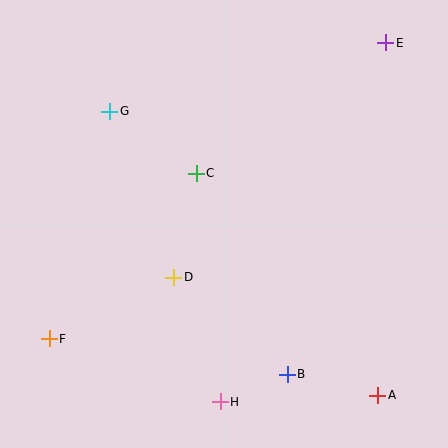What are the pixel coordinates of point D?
Point D is at (174, 277).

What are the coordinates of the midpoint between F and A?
The midpoint between F and A is at (213, 367).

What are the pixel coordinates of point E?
Point E is at (386, 43).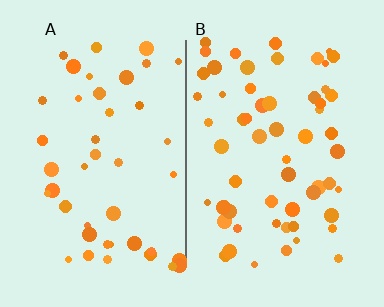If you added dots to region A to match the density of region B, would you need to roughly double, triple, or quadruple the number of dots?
Approximately double.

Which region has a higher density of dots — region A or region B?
B (the right).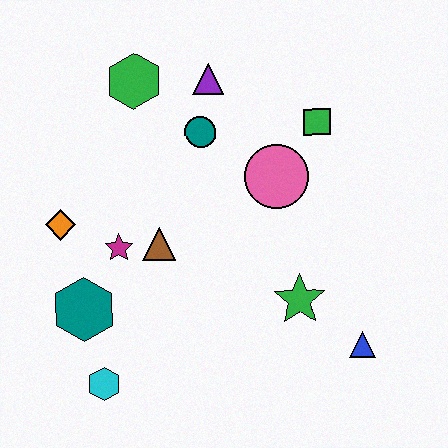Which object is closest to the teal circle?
The purple triangle is closest to the teal circle.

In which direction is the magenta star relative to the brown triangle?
The magenta star is to the left of the brown triangle.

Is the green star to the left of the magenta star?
No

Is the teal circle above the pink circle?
Yes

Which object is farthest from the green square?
The cyan hexagon is farthest from the green square.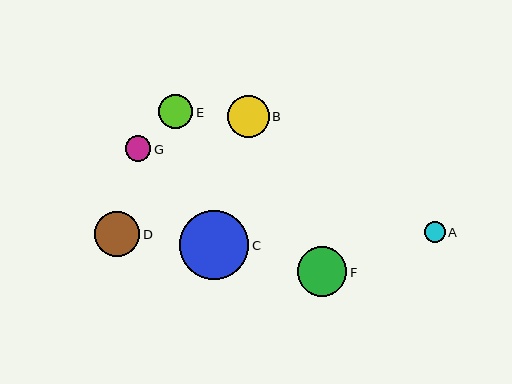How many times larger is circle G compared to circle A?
Circle G is approximately 1.2 times the size of circle A.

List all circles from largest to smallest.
From largest to smallest: C, F, D, B, E, G, A.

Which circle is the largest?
Circle C is the largest with a size of approximately 69 pixels.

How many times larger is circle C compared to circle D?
Circle C is approximately 1.5 times the size of circle D.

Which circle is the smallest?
Circle A is the smallest with a size of approximately 21 pixels.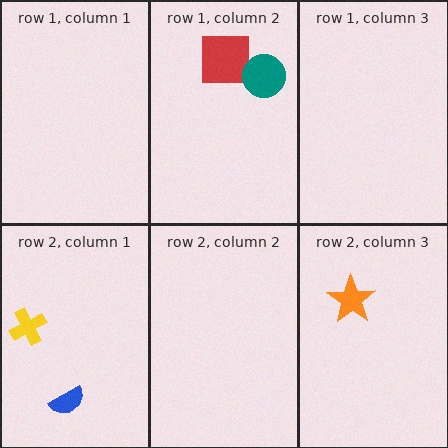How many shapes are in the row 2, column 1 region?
2.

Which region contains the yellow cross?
The row 2, column 1 region.